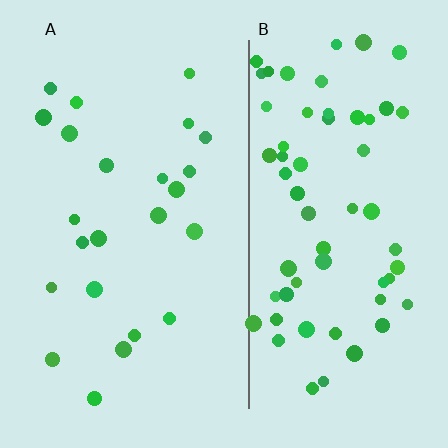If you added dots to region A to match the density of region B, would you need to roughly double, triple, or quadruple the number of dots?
Approximately triple.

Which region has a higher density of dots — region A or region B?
B (the right).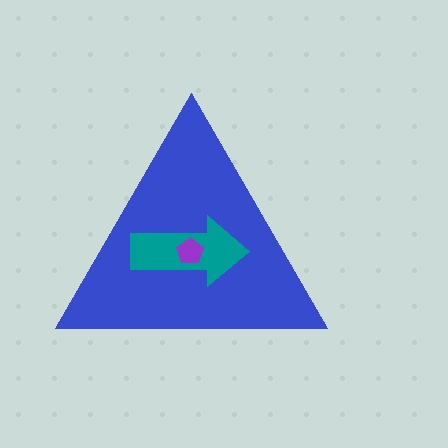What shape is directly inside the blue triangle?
The teal arrow.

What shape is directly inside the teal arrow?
The purple pentagon.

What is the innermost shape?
The purple pentagon.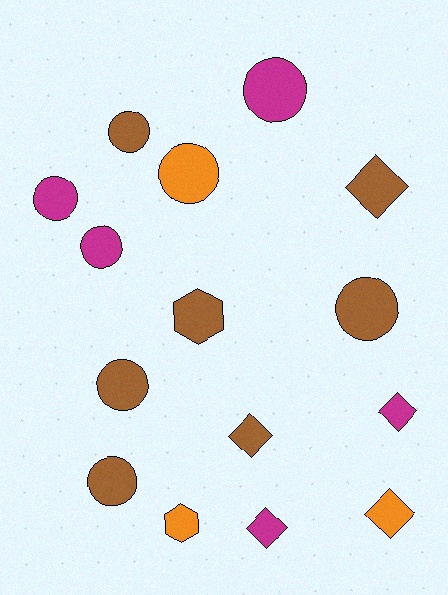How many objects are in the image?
There are 15 objects.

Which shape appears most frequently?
Circle, with 8 objects.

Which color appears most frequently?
Brown, with 7 objects.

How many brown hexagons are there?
There is 1 brown hexagon.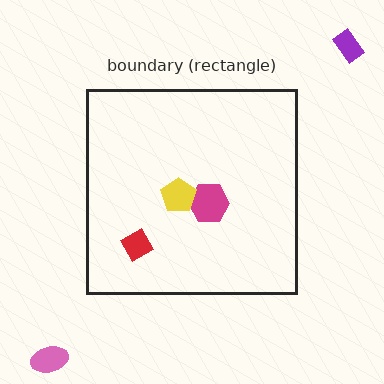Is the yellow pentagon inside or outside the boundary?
Inside.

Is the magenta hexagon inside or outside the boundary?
Inside.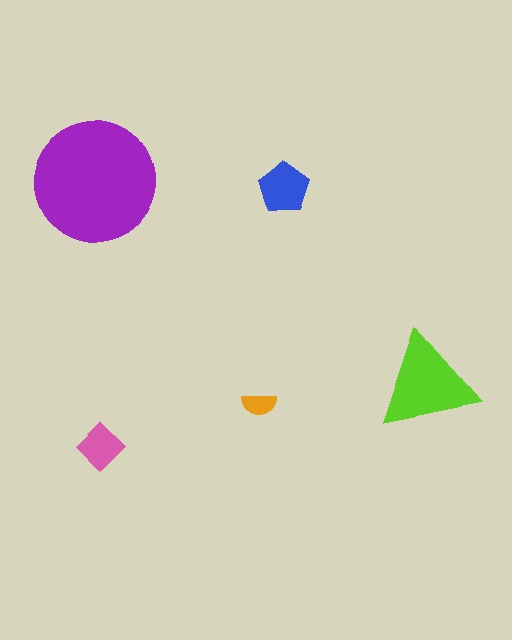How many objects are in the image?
There are 5 objects in the image.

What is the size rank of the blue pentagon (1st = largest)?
3rd.